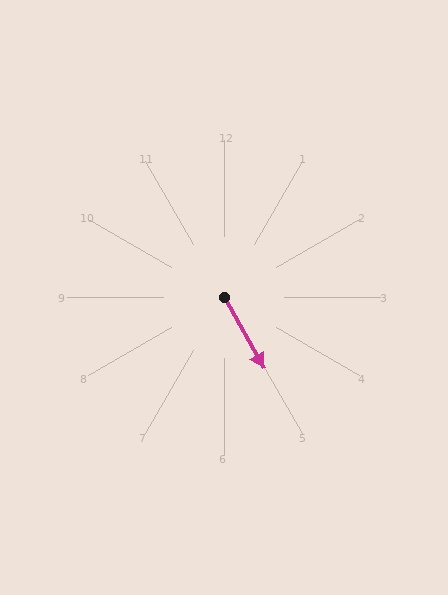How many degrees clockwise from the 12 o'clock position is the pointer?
Approximately 151 degrees.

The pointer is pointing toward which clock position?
Roughly 5 o'clock.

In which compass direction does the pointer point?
Southeast.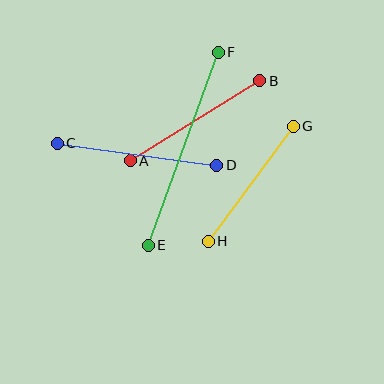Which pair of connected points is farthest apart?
Points E and F are farthest apart.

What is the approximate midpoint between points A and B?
The midpoint is at approximately (195, 121) pixels.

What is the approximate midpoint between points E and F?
The midpoint is at approximately (183, 149) pixels.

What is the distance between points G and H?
The distance is approximately 143 pixels.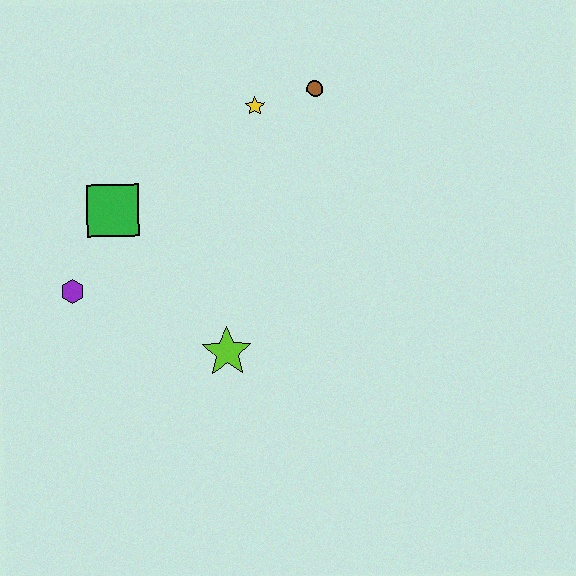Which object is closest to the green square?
The purple hexagon is closest to the green square.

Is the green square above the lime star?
Yes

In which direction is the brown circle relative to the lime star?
The brown circle is above the lime star.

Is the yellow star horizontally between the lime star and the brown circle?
Yes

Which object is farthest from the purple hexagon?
The brown circle is farthest from the purple hexagon.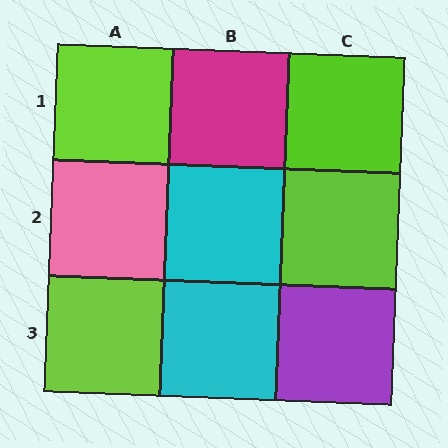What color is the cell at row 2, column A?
Pink.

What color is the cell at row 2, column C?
Lime.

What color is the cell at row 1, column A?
Lime.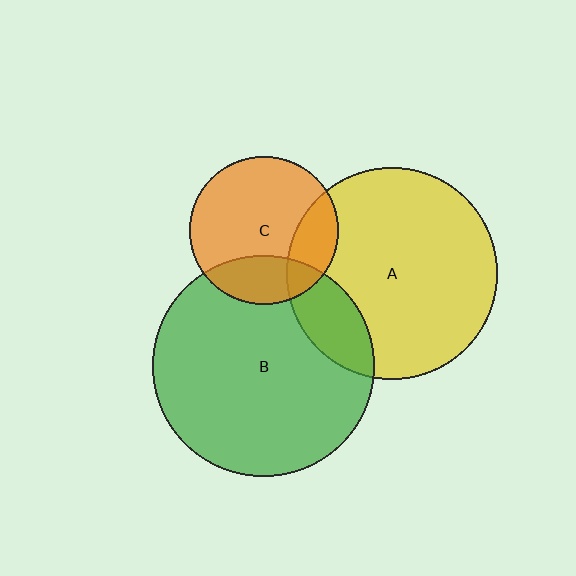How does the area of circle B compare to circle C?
Approximately 2.2 times.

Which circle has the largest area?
Circle B (green).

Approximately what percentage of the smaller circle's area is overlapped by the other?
Approximately 15%.